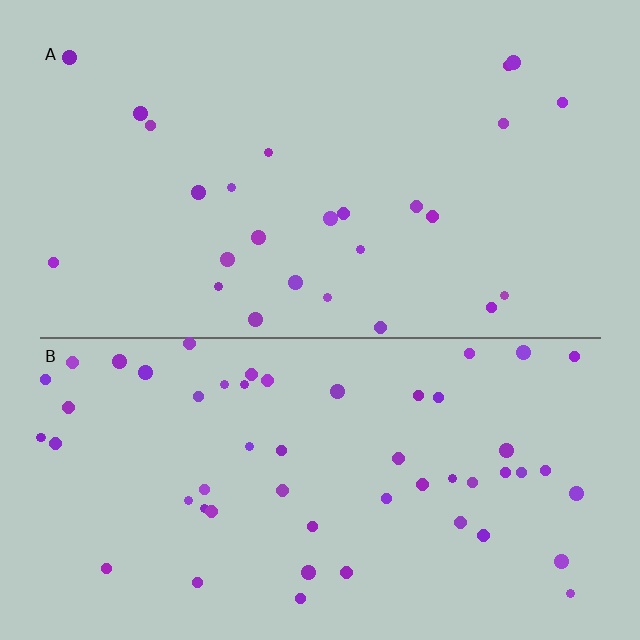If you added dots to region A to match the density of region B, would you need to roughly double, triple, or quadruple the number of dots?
Approximately double.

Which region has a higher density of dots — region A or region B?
B (the bottom).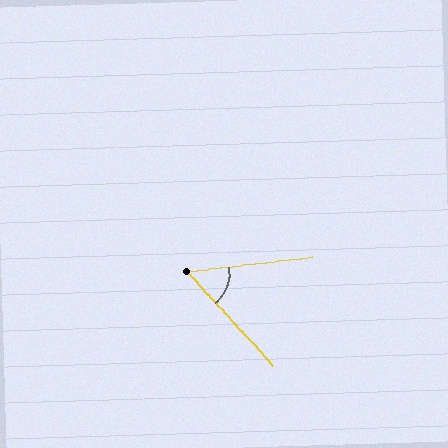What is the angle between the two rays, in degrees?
Approximately 54 degrees.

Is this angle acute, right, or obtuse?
It is acute.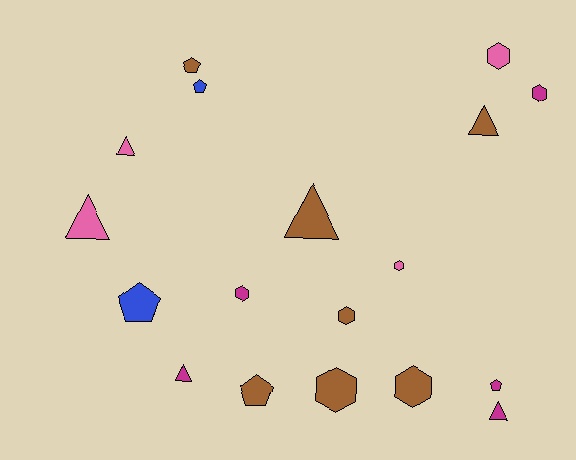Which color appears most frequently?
Brown, with 7 objects.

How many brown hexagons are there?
There are 3 brown hexagons.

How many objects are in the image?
There are 18 objects.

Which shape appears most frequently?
Hexagon, with 7 objects.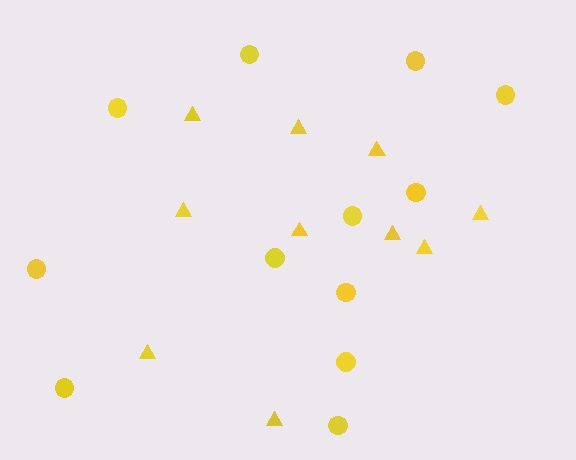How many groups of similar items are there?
There are 2 groups: one group of triangles (10) and one group of circles (12).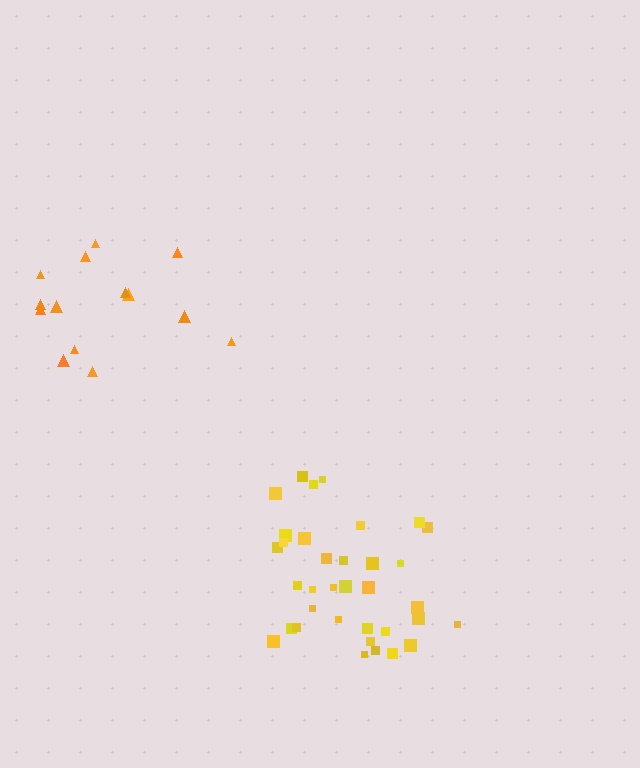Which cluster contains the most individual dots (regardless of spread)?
Yellow (35).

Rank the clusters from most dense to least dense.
yellow, orange.